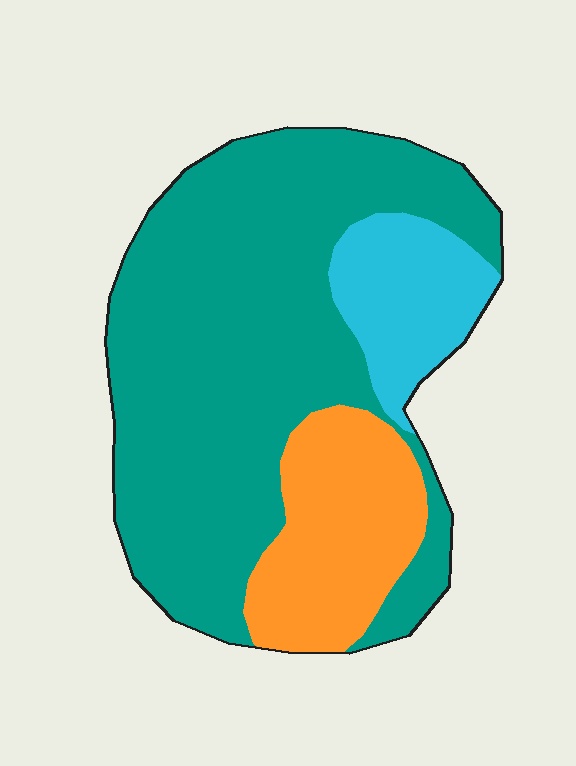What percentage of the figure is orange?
Orange takes up about one fifth (1/5) of the figure.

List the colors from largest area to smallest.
From largest to smallest: teal, orange, cyan.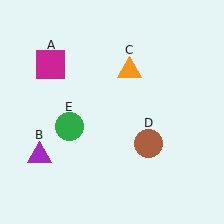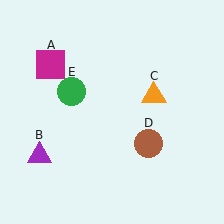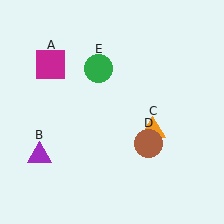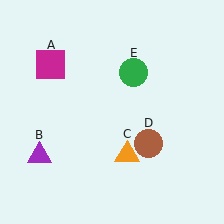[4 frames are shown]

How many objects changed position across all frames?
2 objects changed position: orange triangle (object C), green circle (object E).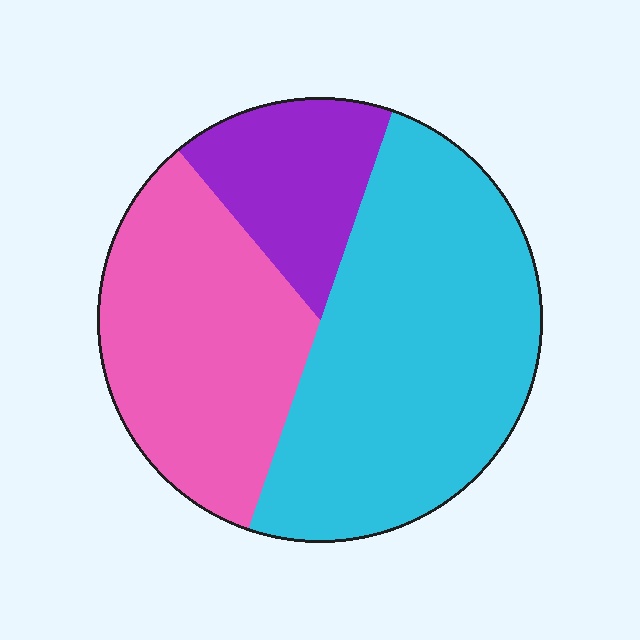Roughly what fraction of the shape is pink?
Pink takes up about one third (1/3) of the shape.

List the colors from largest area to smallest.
From largest to smallest: cyan, pink, purple.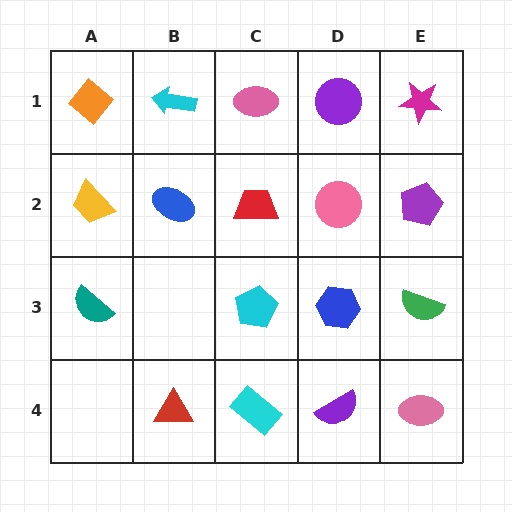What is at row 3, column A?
A teal semicircle.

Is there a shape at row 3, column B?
No, that cell is empty.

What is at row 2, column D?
A pink circle.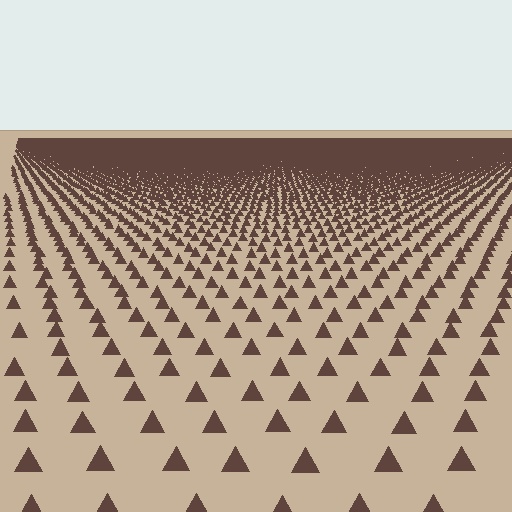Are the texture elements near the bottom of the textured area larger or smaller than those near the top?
Larger. Near the bottom, elements are closer to the viewer and appear at a bigger on-screen size.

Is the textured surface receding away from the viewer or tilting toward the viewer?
The surface is receding away from the viewer. Texture elements get smaller and denser toward the top.